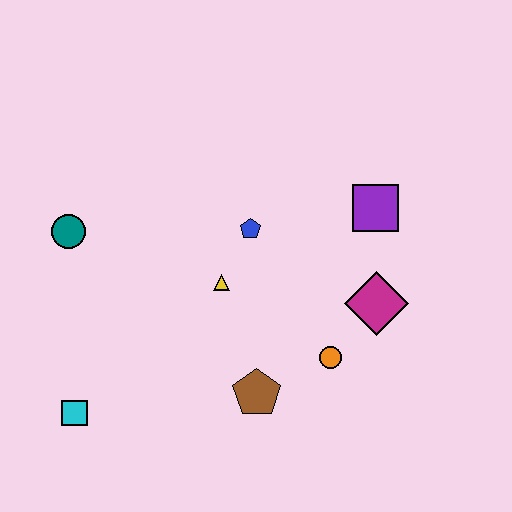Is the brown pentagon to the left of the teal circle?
No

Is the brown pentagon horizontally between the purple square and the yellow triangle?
Yes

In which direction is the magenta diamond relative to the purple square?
The magenta diamond is below the purple square.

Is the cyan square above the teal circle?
No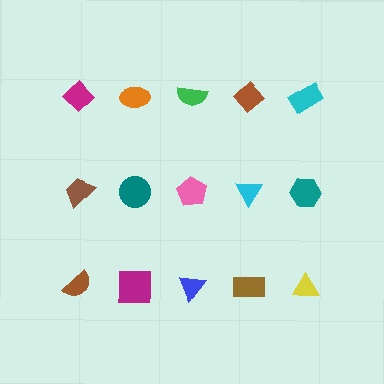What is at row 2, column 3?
A pink pentagon.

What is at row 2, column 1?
A brown trapezoid.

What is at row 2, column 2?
A teal circle.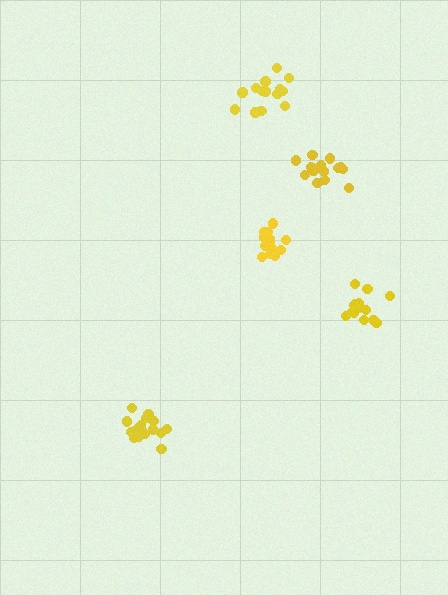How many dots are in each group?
Group 1: 14 dots, Group 2: 16 dots, Group 3: 13 dots, Group 4: 15 dots, Group 5: 16 dots (74 total).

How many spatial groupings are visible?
There are 5 spatial groupings.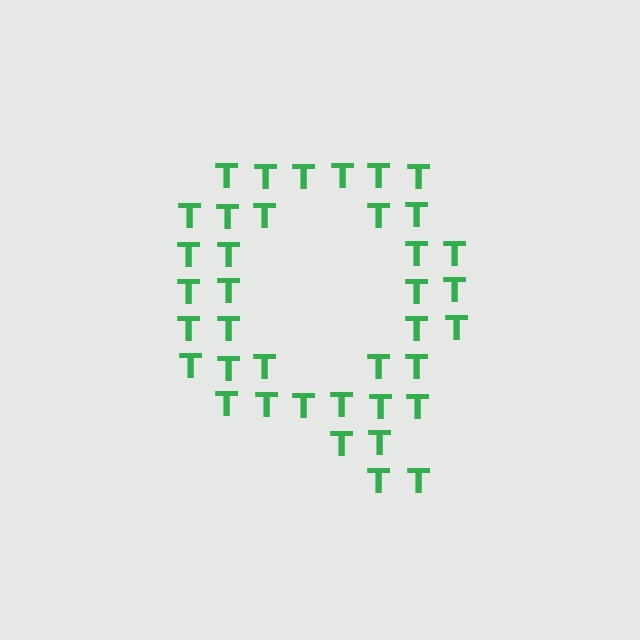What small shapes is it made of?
It is made of small letter T's.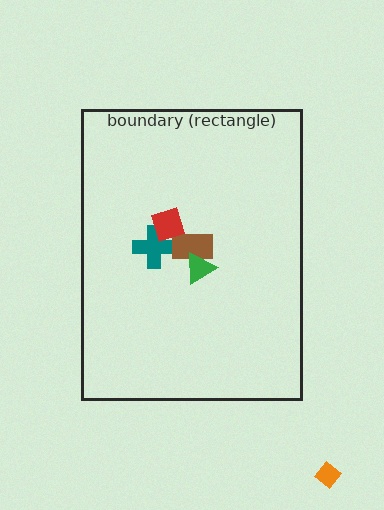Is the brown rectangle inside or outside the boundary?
Inside.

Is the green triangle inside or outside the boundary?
Inside.